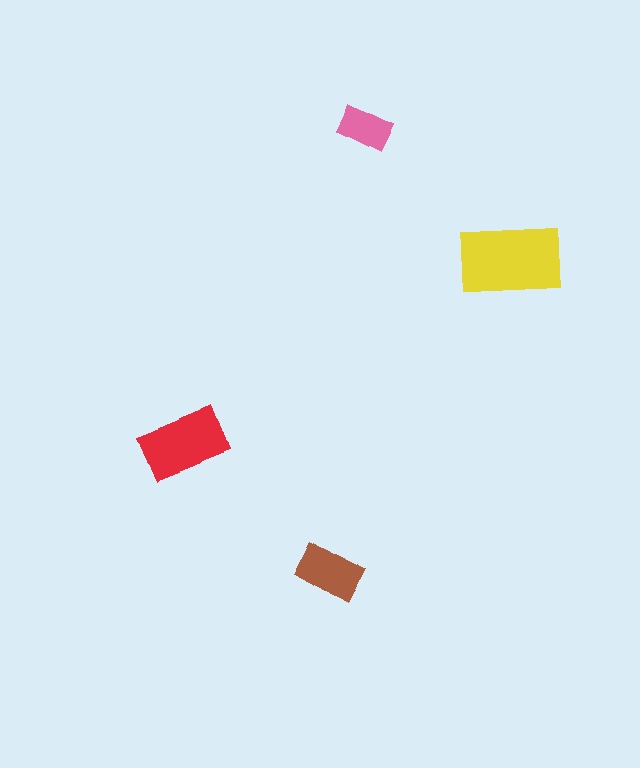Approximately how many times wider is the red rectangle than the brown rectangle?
About 1.5 times wider.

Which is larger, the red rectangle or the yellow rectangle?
The yellow one.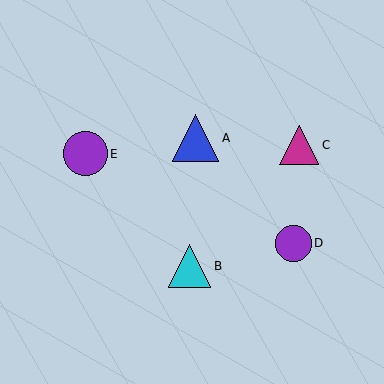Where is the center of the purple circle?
The center of the purple circle is at (86, 154).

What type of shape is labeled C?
Shape C is a magenta triangle.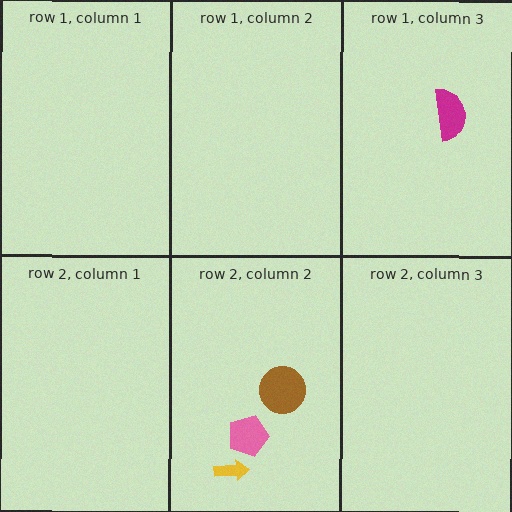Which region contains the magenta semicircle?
The row 1, column 3 region.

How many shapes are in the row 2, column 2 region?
3.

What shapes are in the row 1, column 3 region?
The magenta semicircle.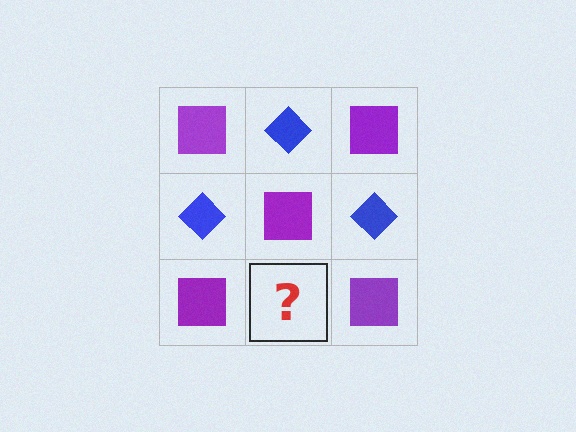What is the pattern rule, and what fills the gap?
The rule is that it alternates purple square and blue diamond in a checkerboard pattern. The gap should be filled with a blue diamond.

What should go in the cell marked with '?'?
The missing cell should contain a blue diamond.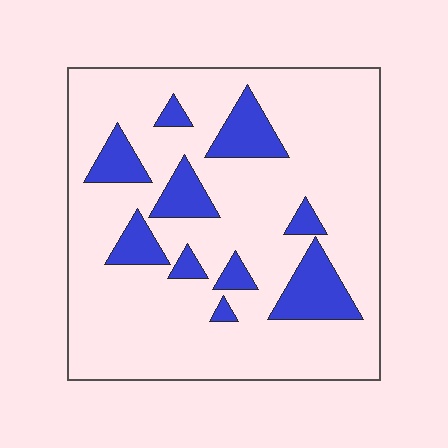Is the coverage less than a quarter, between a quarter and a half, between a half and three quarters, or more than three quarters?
Less than a quarter.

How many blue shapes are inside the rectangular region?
10.